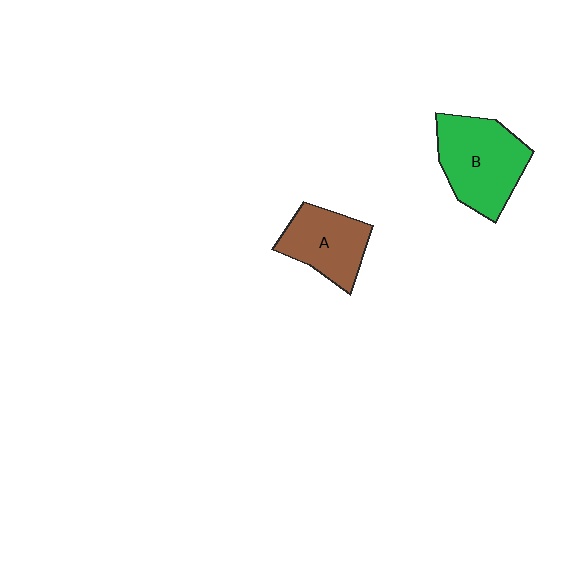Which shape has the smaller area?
Shape A (brown).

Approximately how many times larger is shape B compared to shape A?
Approximately 1.4 times.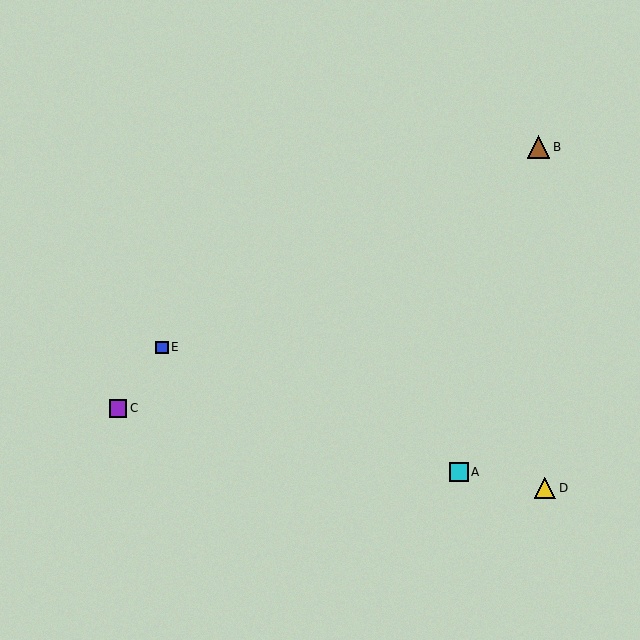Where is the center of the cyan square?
The center of the cyan square is at (459, 472).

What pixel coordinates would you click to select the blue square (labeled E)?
Click at (162, 347) to select the blue square E.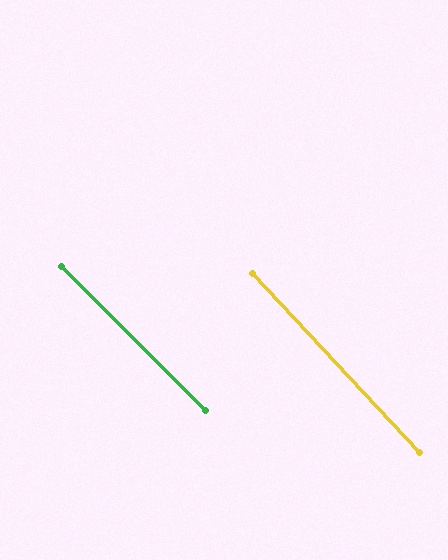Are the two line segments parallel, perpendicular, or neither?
Parallel — their directions differ by only 1.9°.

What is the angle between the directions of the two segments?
Approximately 2 degrees.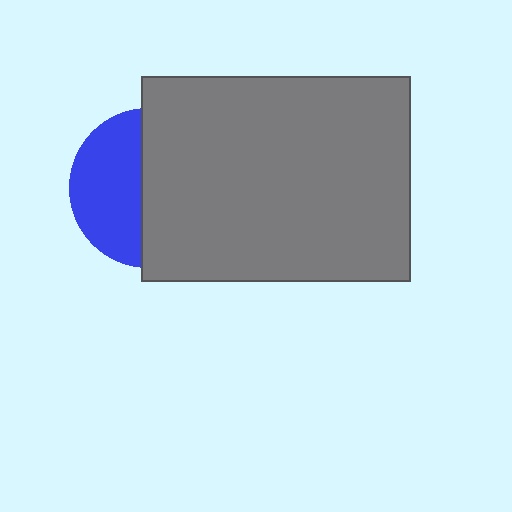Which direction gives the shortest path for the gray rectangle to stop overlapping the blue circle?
Moving right gives the shortest separation.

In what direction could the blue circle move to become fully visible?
The blue circle could move left. That would shift it out from behind the gray rectangle entirely.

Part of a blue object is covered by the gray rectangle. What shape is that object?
It is a circle.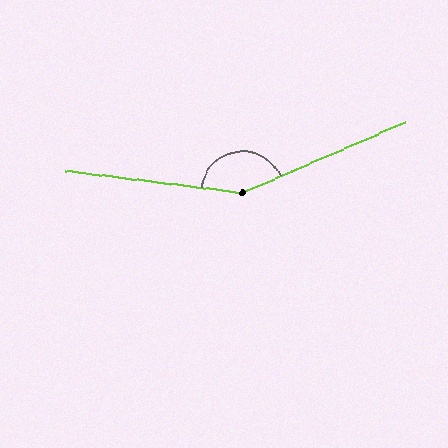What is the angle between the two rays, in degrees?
Approximately 149 degrees.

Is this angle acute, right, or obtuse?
It is obtuse.